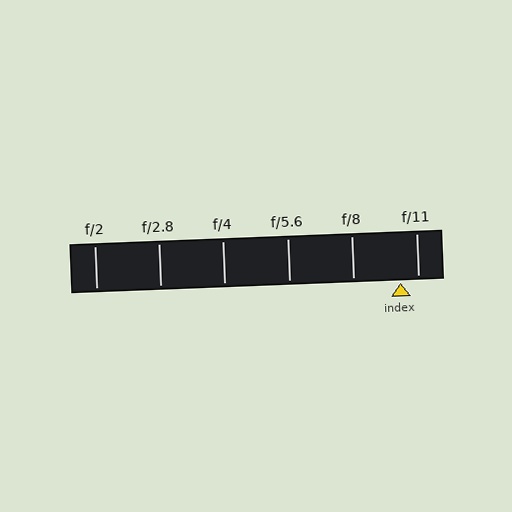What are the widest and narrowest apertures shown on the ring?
The widest aperture shown is f/2 and the narrowest is f/11.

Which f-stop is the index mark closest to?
The index mark is closest to f/11.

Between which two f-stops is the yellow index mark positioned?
The index mark is between f/8 and f/11.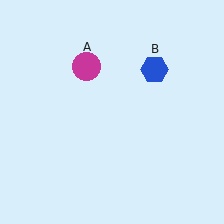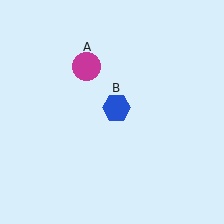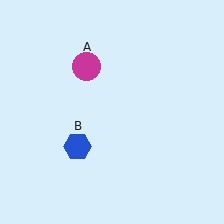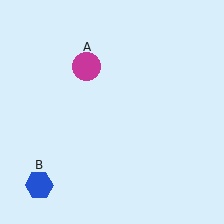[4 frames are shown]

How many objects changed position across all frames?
1 object changed position: blue hexagon (object B).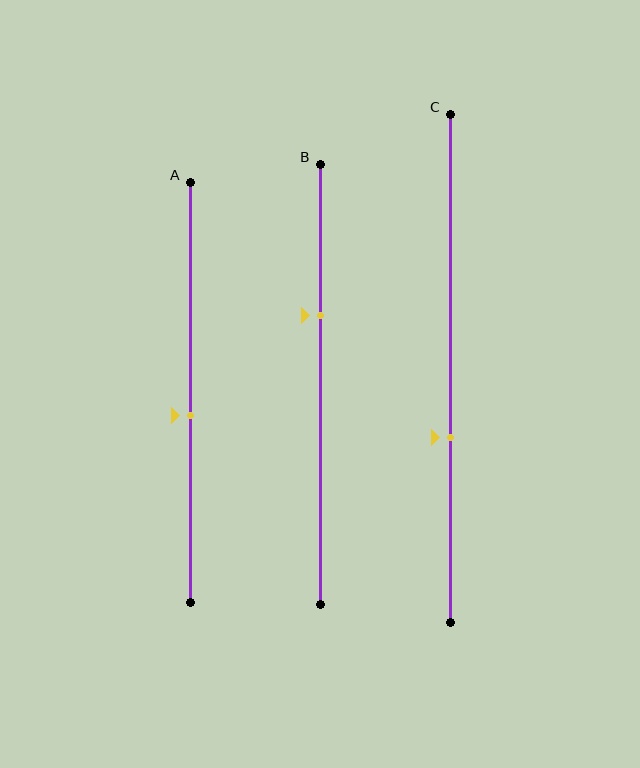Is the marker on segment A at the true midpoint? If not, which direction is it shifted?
No, the marker on segment A is shifted downward by about 5% of the segment length.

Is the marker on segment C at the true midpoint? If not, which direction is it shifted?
No, the marker on segment C is shifted downward by about 14% of the segment length.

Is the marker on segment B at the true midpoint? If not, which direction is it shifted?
No, the marker on segment B is shifted upward by about 16% of the segment length.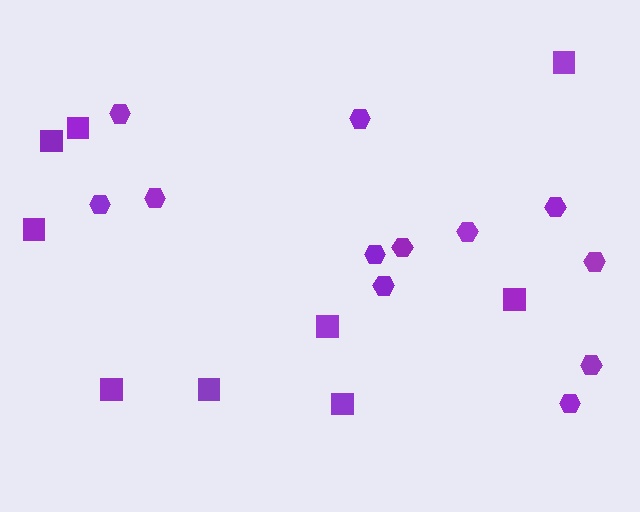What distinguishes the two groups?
There are 2 groups: one group of hexagons (12) and one group of squares (9).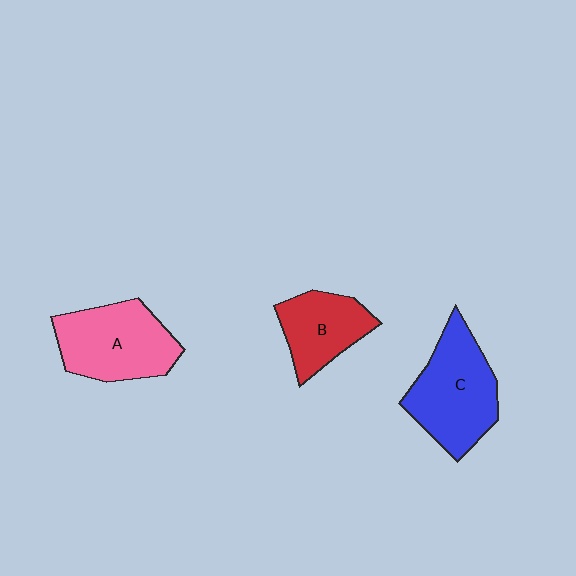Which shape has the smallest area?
Shape B (red).